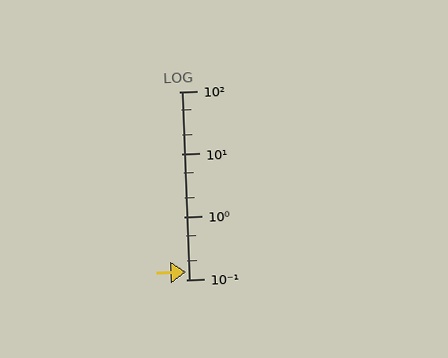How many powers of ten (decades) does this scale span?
The scale spans 3 decades, from 0.1 to 100.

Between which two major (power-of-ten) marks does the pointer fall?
The pointer is between 0.1 and 1.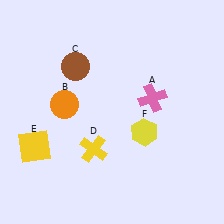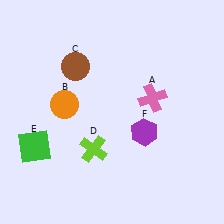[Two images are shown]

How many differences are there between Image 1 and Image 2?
There are 3 differences between the two images.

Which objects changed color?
D changed from yellow to lime. E changed from yellow to green. F changed from yellow to purple.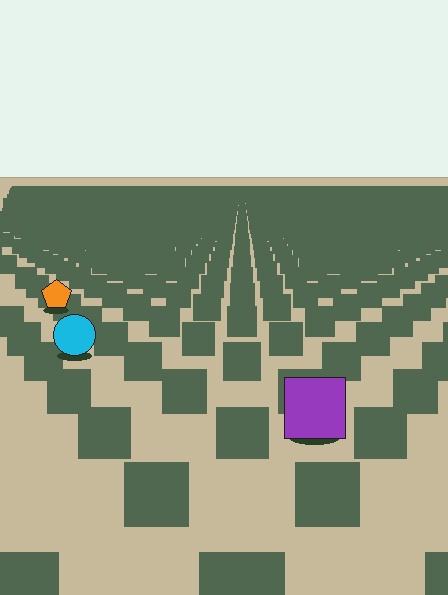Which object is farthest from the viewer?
The orange pentagon is farthest from the viewer. It appears smaller and the ground texture around it is denser.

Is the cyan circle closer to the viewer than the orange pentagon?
Yes. The cyan circle is closer — you can tell from the texture gradient: the ground texture is coarser near it.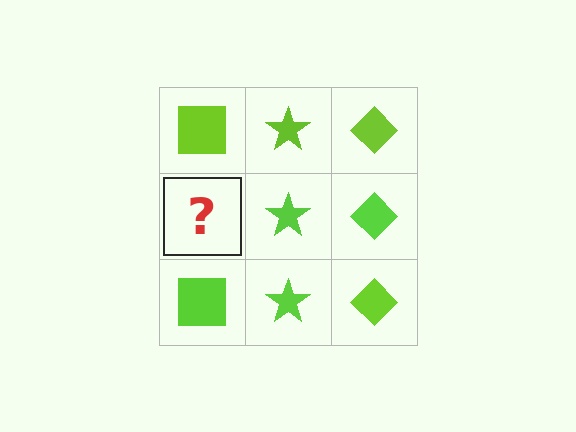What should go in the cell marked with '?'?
The missing cell should contain a lime square.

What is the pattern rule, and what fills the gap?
The rule is that each column has a consistent shape. The gap should be filled with a lime square.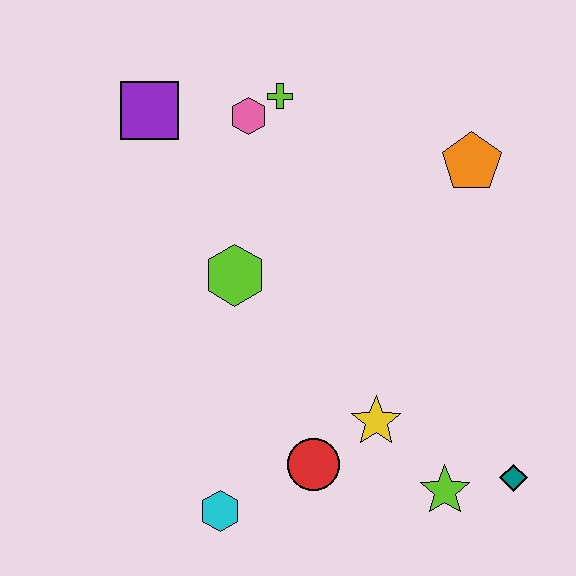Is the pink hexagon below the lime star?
No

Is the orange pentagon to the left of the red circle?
No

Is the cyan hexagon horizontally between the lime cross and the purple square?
Yes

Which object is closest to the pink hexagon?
The lime cross is closest to the pink hexagon.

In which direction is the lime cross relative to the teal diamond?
The lime cross is above the teal diamond.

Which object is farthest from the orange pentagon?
The cyan hexagon is farthest from the orange pentagon.